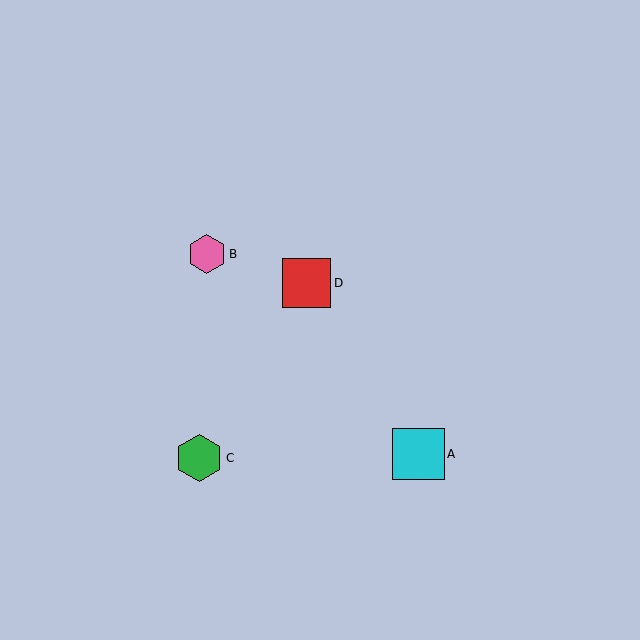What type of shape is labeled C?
Shape C is a green hexagon.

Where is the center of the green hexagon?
The center of the green hexagon is at (199, 458).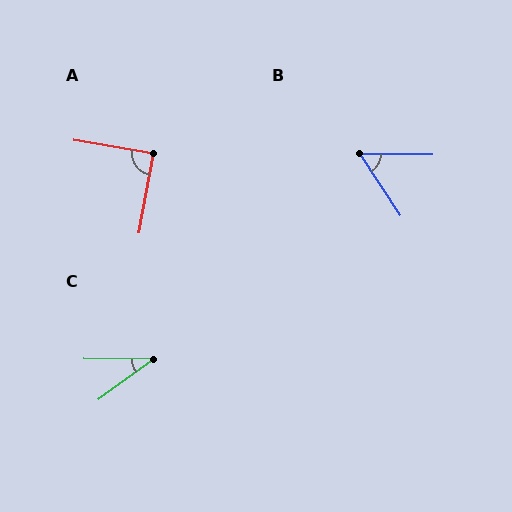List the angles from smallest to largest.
C (37°), B (56°), A (89°).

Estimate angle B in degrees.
Approximately 56 degrees.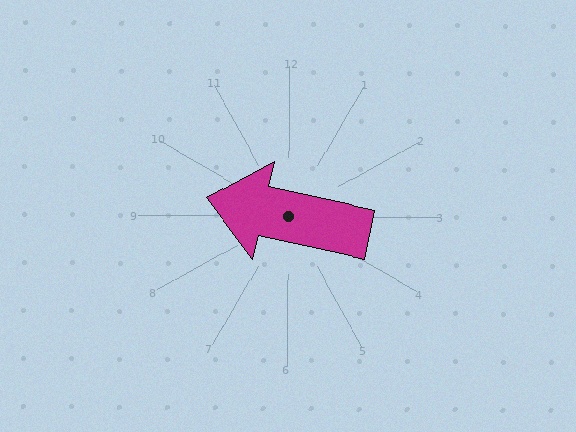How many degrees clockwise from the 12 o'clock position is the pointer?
Approximately 282 degrees.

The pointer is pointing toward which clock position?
Roughly 9 o'clock.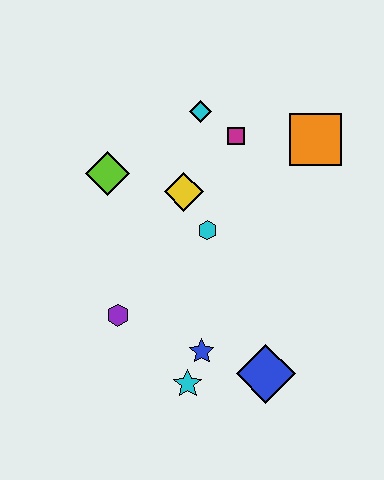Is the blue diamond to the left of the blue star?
No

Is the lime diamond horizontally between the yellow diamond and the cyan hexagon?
No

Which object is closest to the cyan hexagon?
The yellow diamond is closest to the cyan hexagon.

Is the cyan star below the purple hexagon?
Yes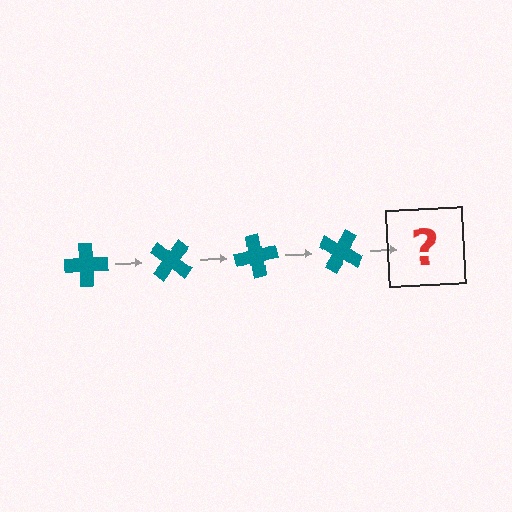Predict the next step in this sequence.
The next step is a teal cross rotated 160 degrees.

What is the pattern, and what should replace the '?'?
The pattern is that the cross rotates 40 degrees each step. The '?' should be a teal cross rotated 160 degrees.